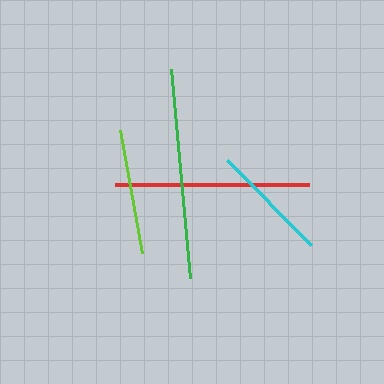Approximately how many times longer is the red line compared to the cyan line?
The red line is approximately 1.6 times the length of the cyan line.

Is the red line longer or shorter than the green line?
The green line is longer than the red line.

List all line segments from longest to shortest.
From longest to shortest: green, red, lime, cyan.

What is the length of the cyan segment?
The cyan segment is approximately 119 pixels long.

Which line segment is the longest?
The green line is the longest at approximately 210 pixels.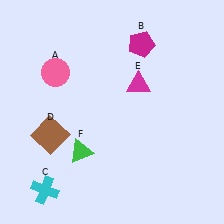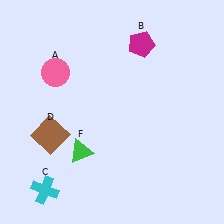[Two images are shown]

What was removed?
The magenta triangle (E) was removed in Image 2.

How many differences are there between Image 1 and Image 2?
There is 1 difference between the two images.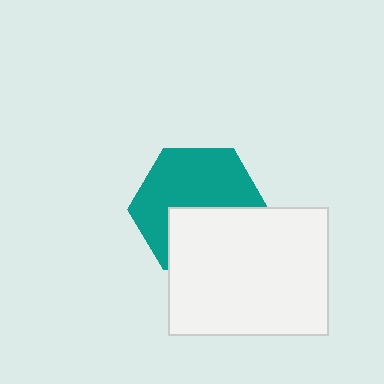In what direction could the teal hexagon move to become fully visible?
The teal hexagon could move up. That would shift it out from behind the white rectangle entirely.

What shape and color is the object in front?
The object in front is a white rectangle.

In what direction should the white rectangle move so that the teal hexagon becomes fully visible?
The white rectangle should move down. That is the shortest direction to clear the overlap and leave the teal hexagon fully visible.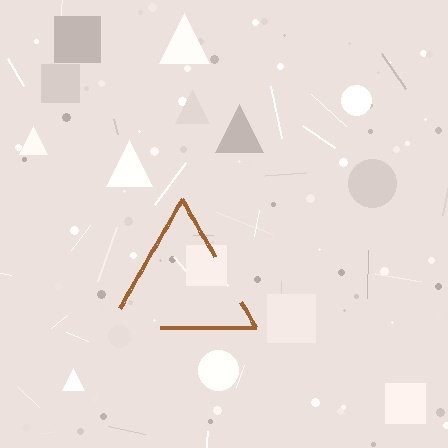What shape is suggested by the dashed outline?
The dashed outline suggests a triangle.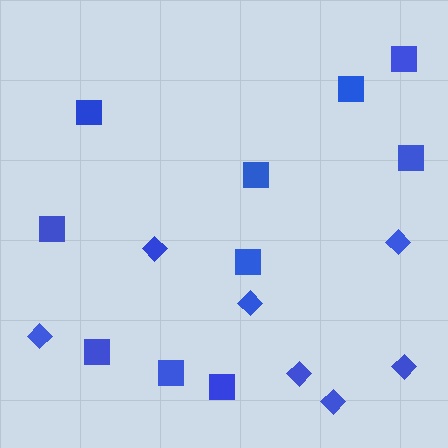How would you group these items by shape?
There are 2 groups: one group of diamonds (7) and one group of squares (10).